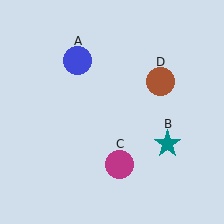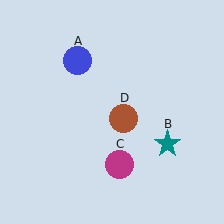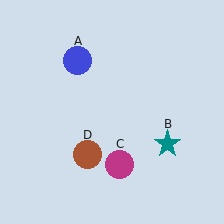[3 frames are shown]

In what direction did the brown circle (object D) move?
The brown circle (object D) moved down and to the left.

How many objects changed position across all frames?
1 object changed position: brown circle (object D).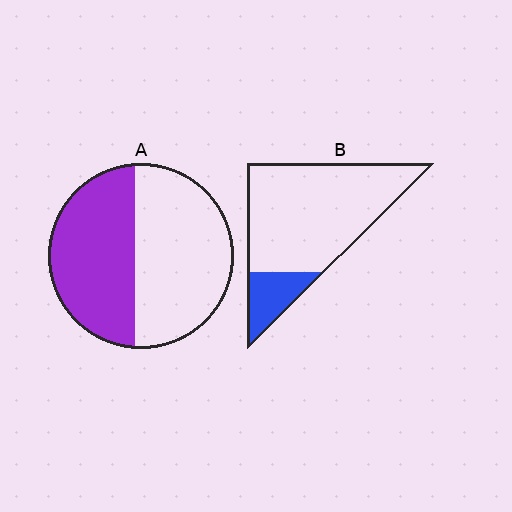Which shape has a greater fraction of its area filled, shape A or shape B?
Shape A.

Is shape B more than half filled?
No.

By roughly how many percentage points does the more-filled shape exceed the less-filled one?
By roughly 30 percentage points (A over B).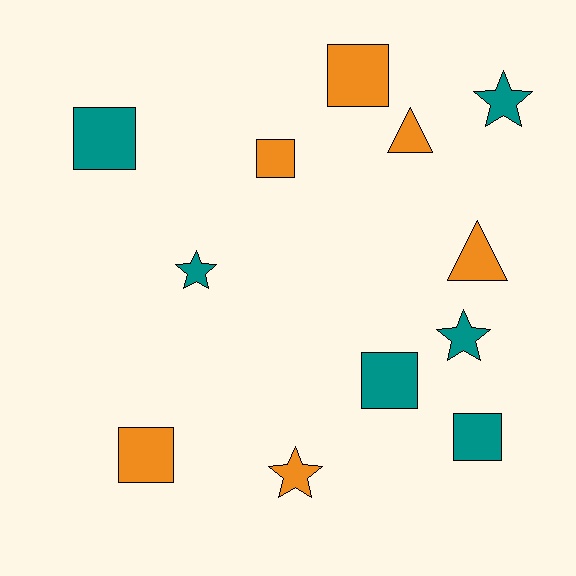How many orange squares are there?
There are 3 orange squares.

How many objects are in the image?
There are 12 objects.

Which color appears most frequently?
Orange, with 6 objects.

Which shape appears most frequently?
Square, with 6 objects.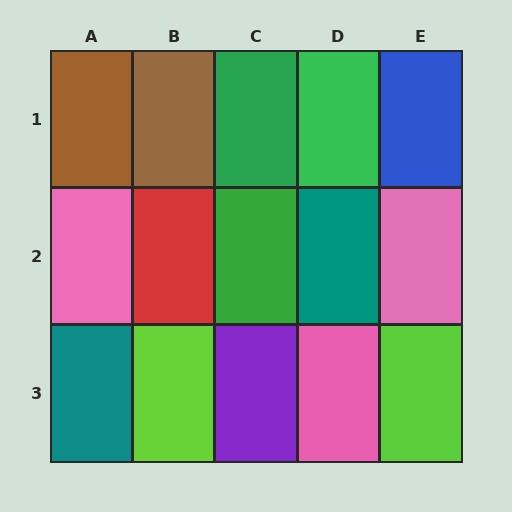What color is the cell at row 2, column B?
Red.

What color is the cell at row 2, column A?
Pink.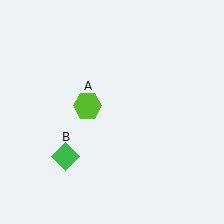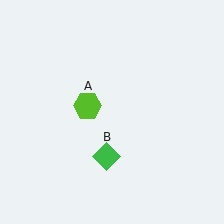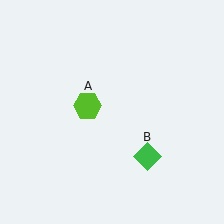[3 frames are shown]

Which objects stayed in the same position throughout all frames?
Lime hexagon (object A) remained stationary.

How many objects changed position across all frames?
1 object changed position: green diamond (object B).